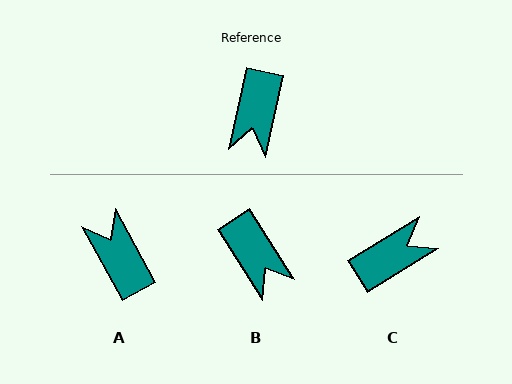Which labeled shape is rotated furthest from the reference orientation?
A, about 139 degrees away.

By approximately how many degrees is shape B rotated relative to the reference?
Approximately 44 degrees counter-clockwise.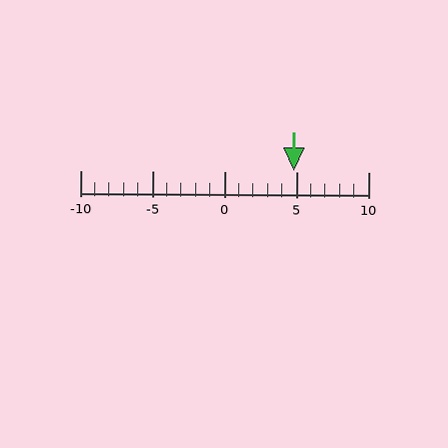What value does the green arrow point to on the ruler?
The green arrow points to approximately 5.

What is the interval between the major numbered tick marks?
The major tick marks are spaced 5 units apart.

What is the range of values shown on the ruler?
The ruler shows values from -10 to 10.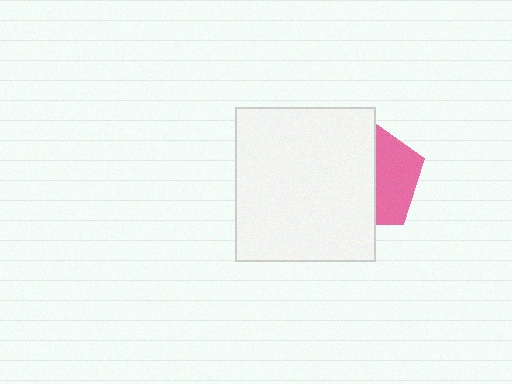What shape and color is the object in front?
The object in front is a white rectangle.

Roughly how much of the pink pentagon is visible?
A small part of it is visible (roughly 41%).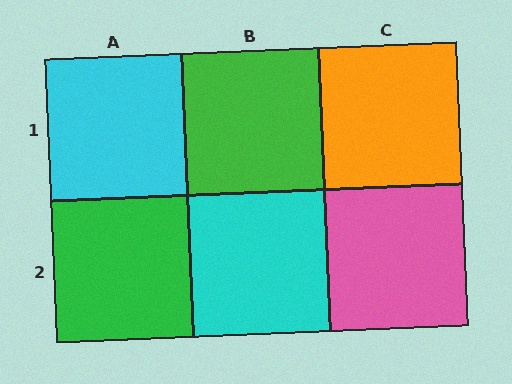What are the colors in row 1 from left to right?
Cyan, green, orange.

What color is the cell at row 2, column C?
Pink.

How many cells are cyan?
2 cells are cyan.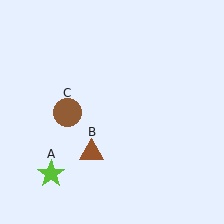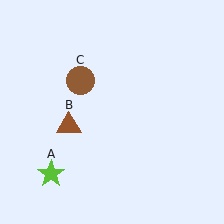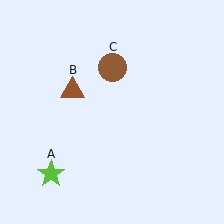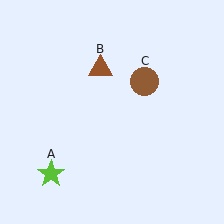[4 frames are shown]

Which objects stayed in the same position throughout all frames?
Lime star (object A) remained stationary.